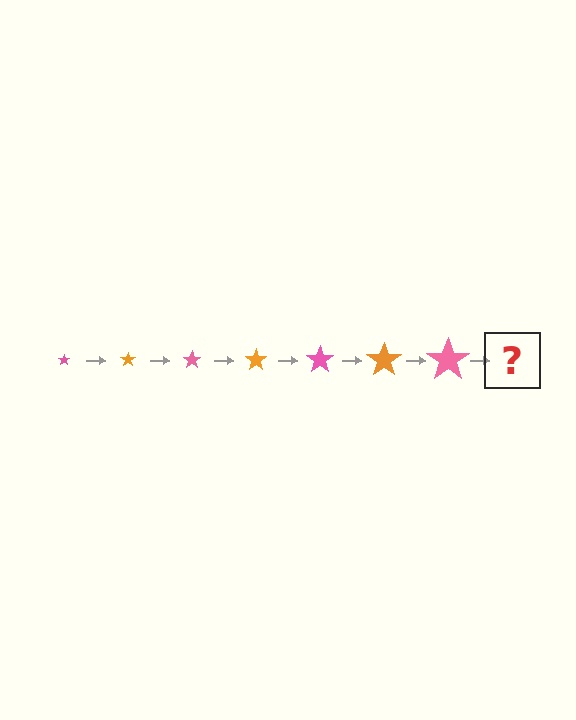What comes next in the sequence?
The next element should be an orange star, larger than the previous one.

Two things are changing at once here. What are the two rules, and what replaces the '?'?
The two rules are that the star grows larger each step and the color cycles through pink and orange. The '?' should be an orange star, larger than the previous one.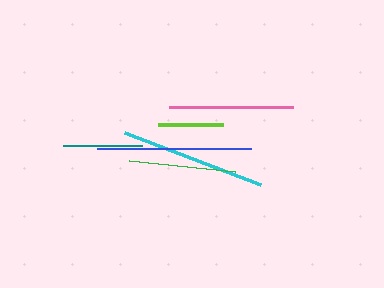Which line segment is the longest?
The blue line is the longest at approximately 154 pixels.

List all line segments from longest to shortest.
From longest to shortest: blue, cyan, pink, green, teal, lime.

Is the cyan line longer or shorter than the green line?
The cyan line is longer than the green line.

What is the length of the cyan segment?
The cyan segment is approximately 146 pixels long.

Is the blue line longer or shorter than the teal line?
The blue line is longer than the teal line.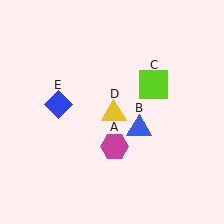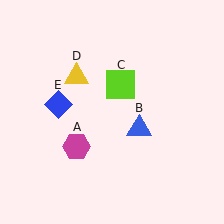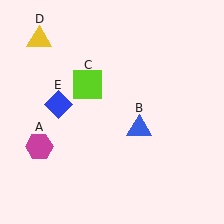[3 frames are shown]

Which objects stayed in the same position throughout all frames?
Blue triangle (object B) and blue diamond (object E) remained stationary.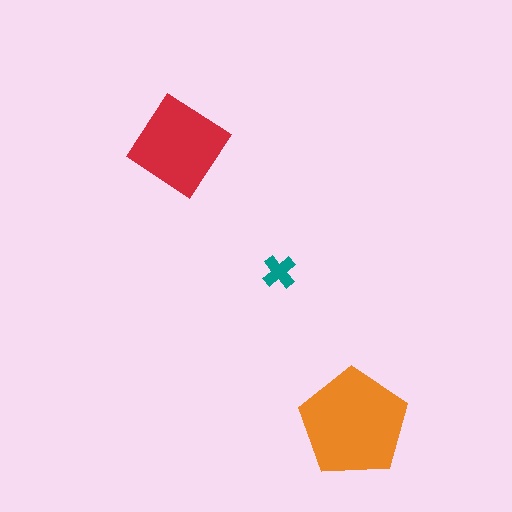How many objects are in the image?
There are 3 objects in the image.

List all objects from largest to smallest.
The orange pentagon, the red diamond, the teal cross.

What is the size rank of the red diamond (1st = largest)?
2nd.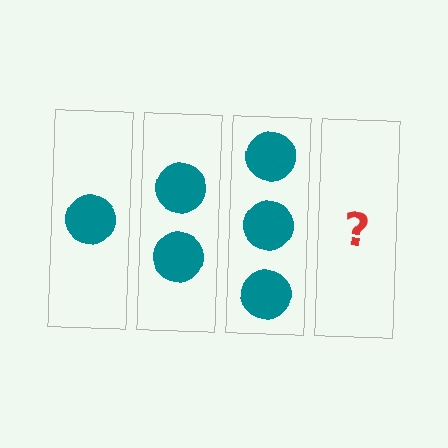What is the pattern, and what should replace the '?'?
The pattern is that each step adds one more circle. The '?' should be 4 circles.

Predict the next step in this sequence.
The next step is 4 circles.